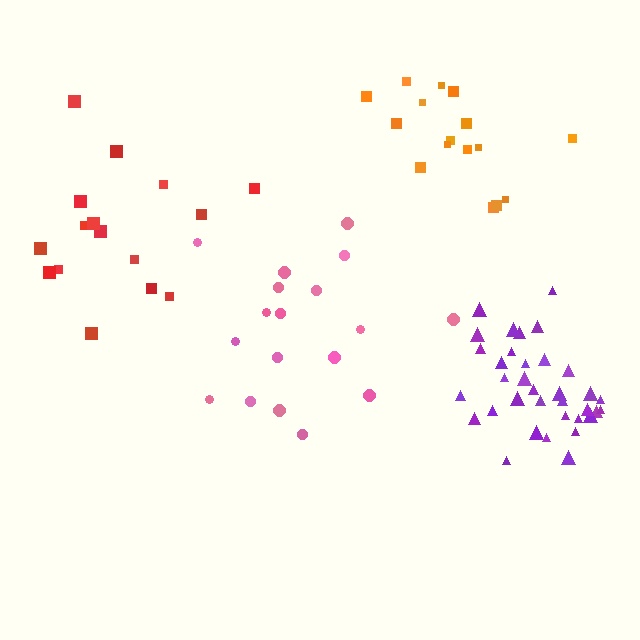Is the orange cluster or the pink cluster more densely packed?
Orange.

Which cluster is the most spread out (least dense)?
Red.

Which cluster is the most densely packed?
Purple.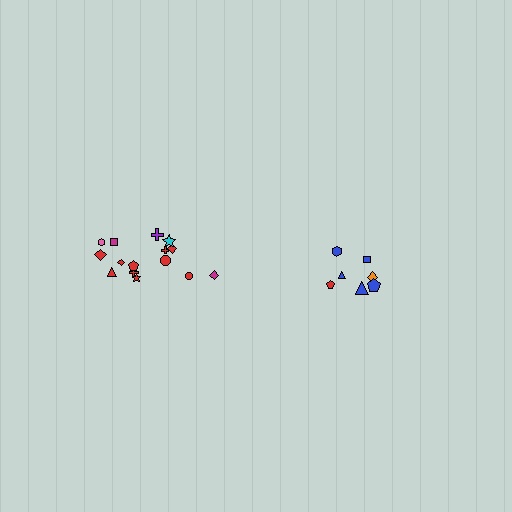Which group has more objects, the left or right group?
The left group.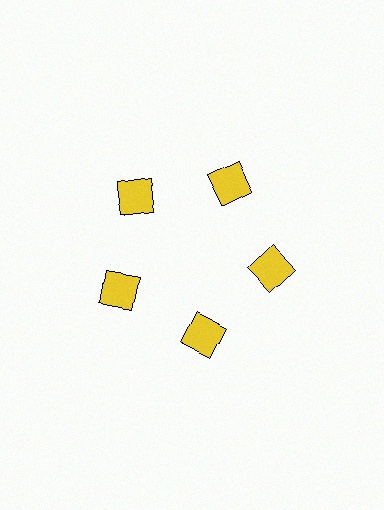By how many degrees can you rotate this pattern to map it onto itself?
The pattern maps onto itself every 72 degrees of rotation.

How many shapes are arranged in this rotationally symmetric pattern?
There are 5 shapes, arranged in 5 groups of 1.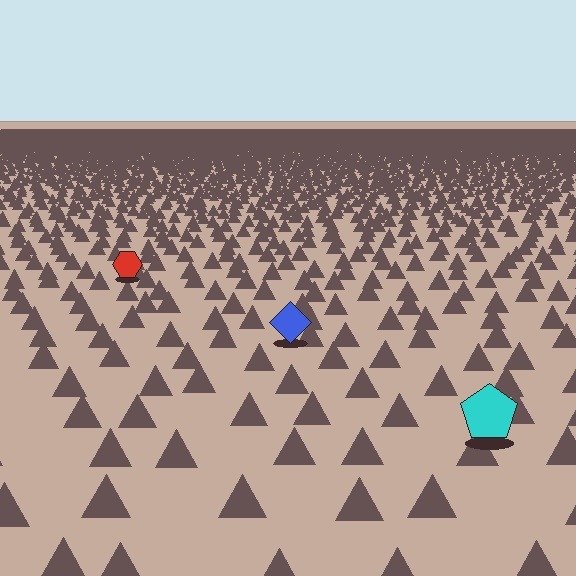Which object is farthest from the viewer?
The red hexagon is farthest from the viewer. It appears smaller and the ground texture around it is denser.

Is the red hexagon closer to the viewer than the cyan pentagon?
No. The cyan pentagon is closer — you can tell from the texture gradient: the ground texture is coarser near it.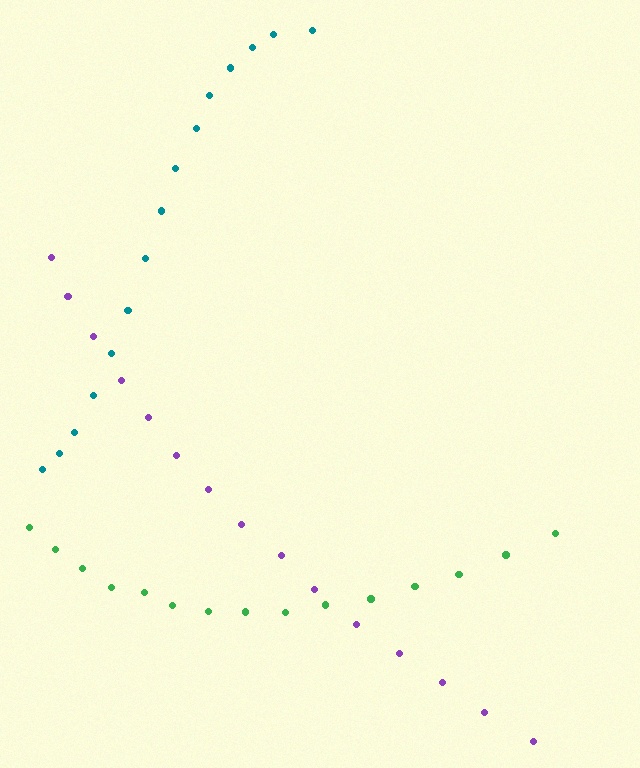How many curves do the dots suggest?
There are 3 distinct paths.